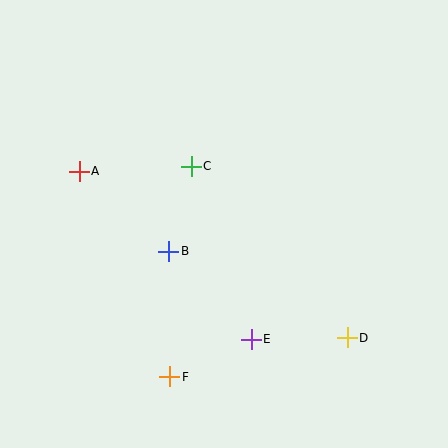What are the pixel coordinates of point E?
Point E is at (251, 339).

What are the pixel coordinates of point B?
Point B is at (169, 251).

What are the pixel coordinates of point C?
Point C is at (191, 166).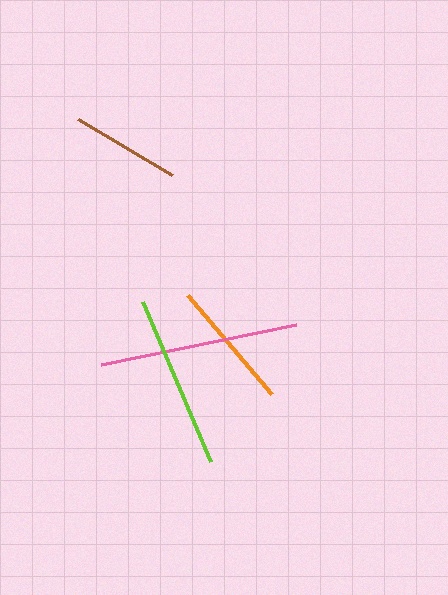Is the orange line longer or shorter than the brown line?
The orange line is longer than the brown line.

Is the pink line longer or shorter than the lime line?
The pink line is longer than the lime line.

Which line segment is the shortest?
The brown line is the shortest at approximately 110 pixels.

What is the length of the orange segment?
The orange segment is approximately 130 pixels long.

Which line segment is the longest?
The pink line is the longest at approximately 199 pixels.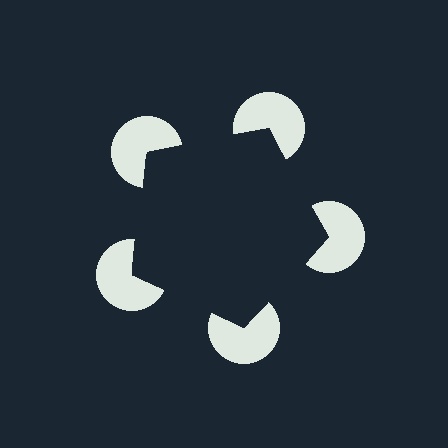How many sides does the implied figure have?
5 sides.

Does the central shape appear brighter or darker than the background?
It typically appears slightly darker than the background, even though no actual brightness change is drawn.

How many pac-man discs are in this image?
There are 5 — one at each vertex of the illusory pentagon.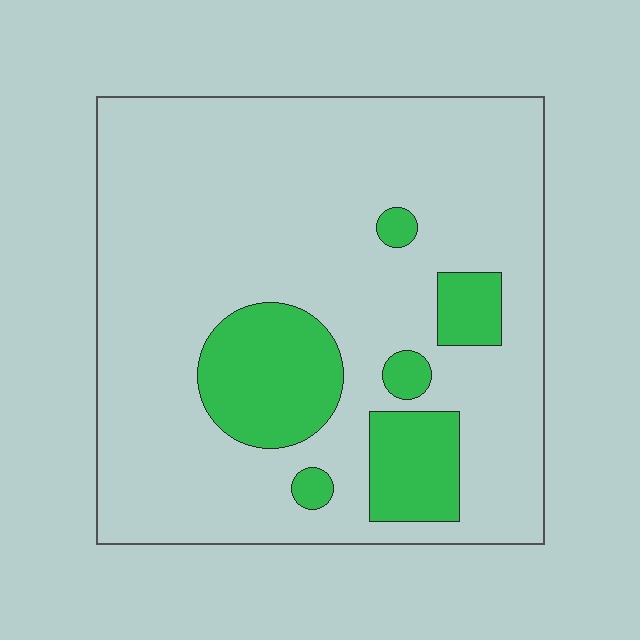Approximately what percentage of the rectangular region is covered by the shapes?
Approximately 20%.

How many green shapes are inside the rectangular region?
6.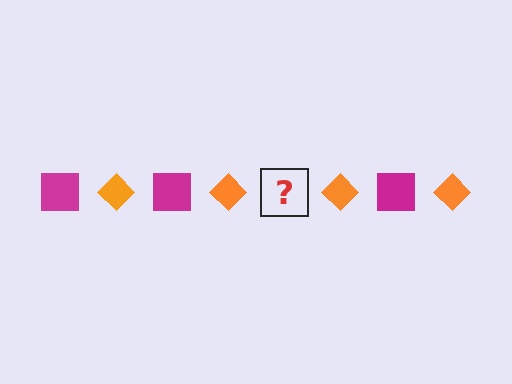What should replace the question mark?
The question mark should be replaced with a magenta square.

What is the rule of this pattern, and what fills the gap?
The rule is that the pattern alternates between magenta square and orange diamond. The gap should be filled with a magenta square.